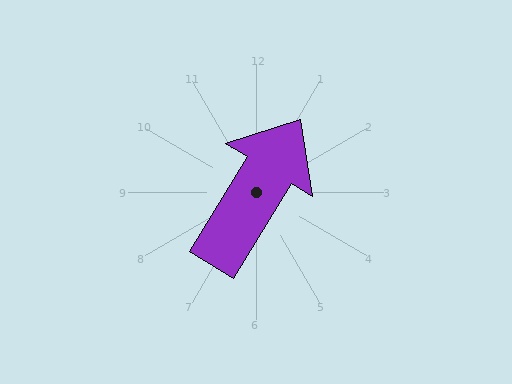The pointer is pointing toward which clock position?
Roughly 1 o'clock.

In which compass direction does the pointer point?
Northeast.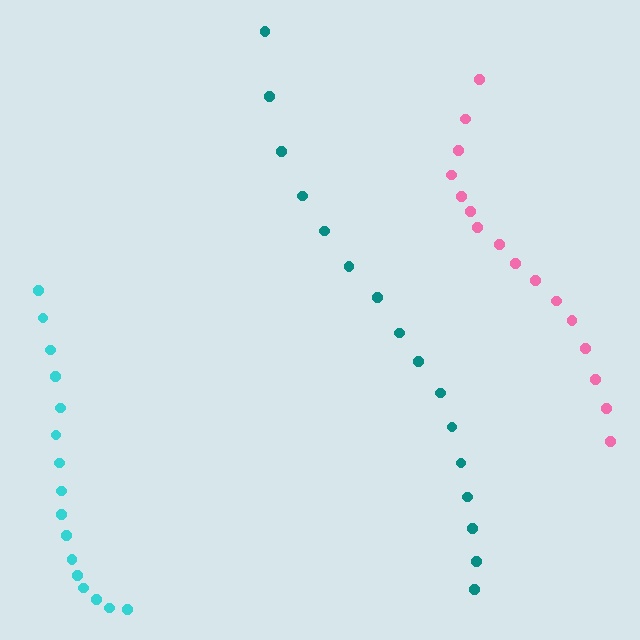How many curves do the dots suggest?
There are 3 distinct paths.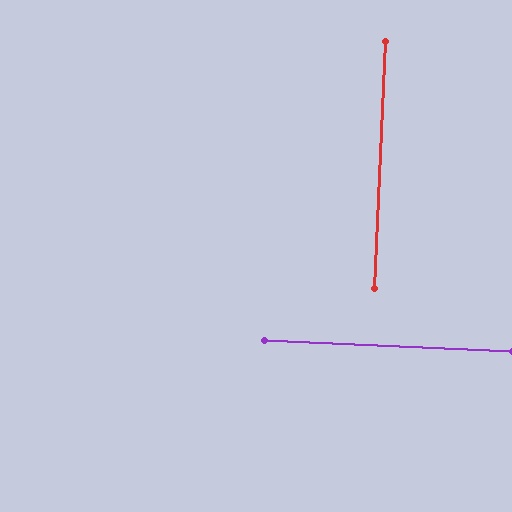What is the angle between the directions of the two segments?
Approximately 90 degrees.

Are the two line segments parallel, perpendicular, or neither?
Perpendicular — they meet at approximately 90°.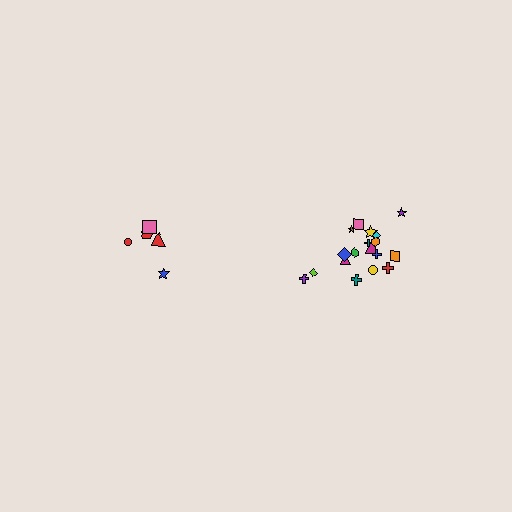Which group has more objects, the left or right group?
The right group.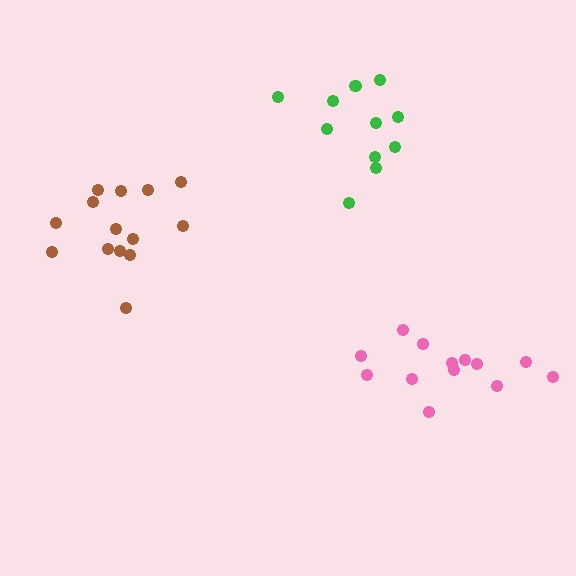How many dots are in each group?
Group 1: 11 dots, Group 2: 14 dots, Group 3: 13 dots (38 total).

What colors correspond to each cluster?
The clusters are colored: green, brown, pink.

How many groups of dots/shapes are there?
There are 3 groups.